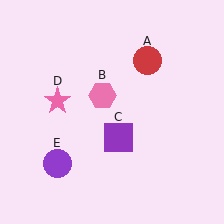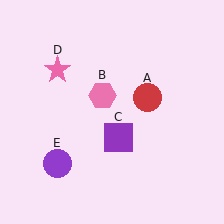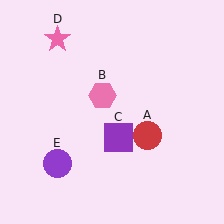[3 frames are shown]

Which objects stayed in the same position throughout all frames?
Pink hexagon (object B) and purple square (object C) and purple circle (object E) remained stationary.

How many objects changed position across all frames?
2 objects changed position: red circle (object A), pink star (object D).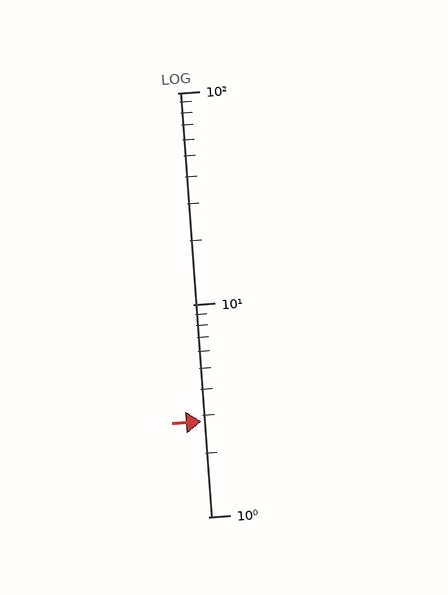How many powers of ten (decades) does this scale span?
The scale spans 2 decades, from 1 to 100.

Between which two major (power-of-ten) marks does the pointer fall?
The pointer is between 1 and 10.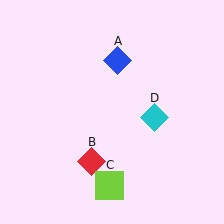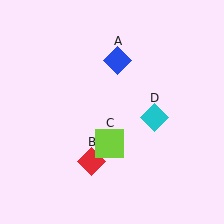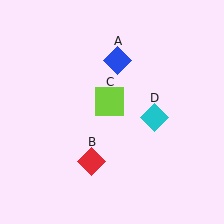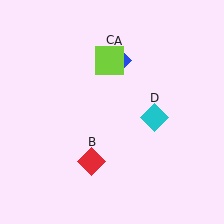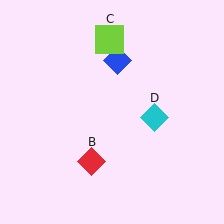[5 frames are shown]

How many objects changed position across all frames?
1 object changed position: lime square (object C).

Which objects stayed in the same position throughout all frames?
Blue diamond (object A) and red diamond (object B) and cyan diamond (object D) remained stationary.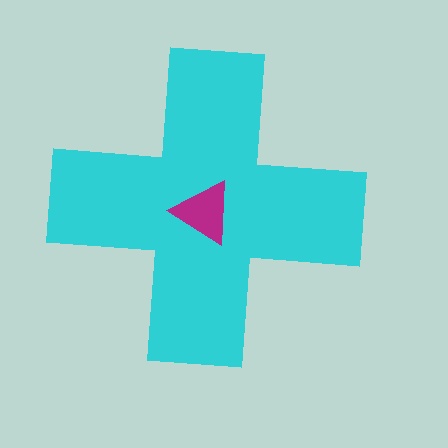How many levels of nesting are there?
2.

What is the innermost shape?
The magenta triangle.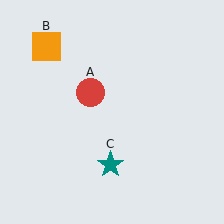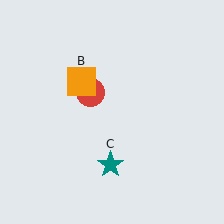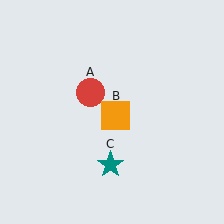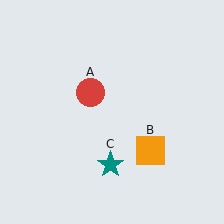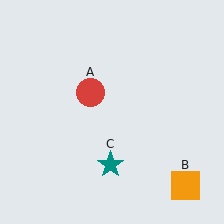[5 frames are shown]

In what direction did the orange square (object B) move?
The orange square (object B) moved down and to the right.